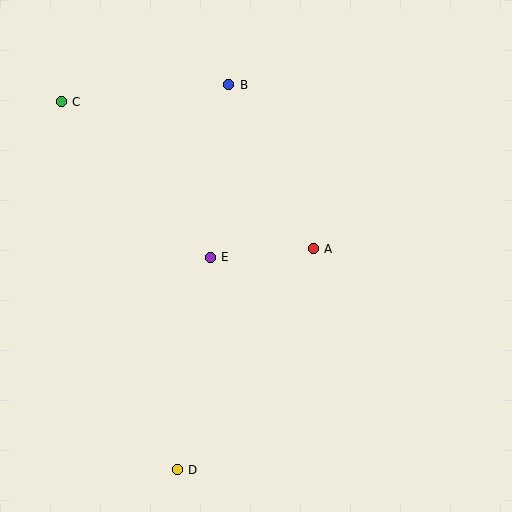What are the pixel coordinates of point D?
Point D is at (177, 470).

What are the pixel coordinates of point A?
Point A is at (313, 249).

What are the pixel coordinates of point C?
Point C is at (61, 102).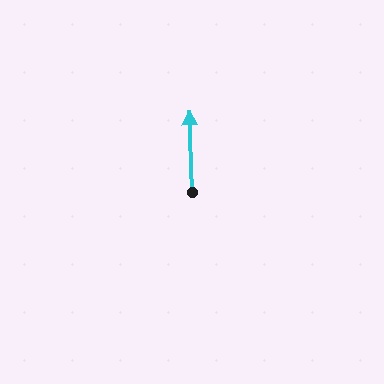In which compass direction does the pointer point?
North.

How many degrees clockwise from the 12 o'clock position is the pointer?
Approximately 358 degrees.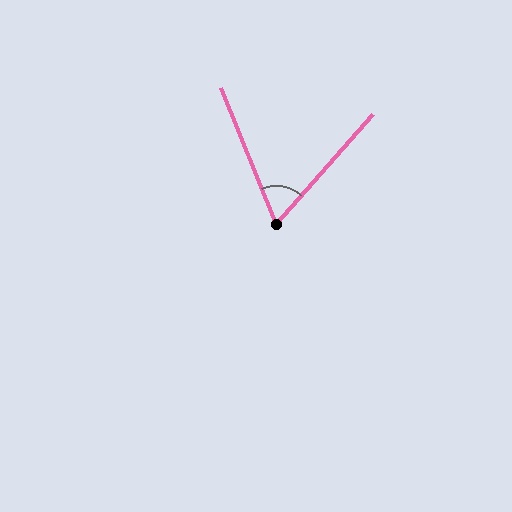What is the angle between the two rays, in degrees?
Approximately 64 degrees.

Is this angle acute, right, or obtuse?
It is acute.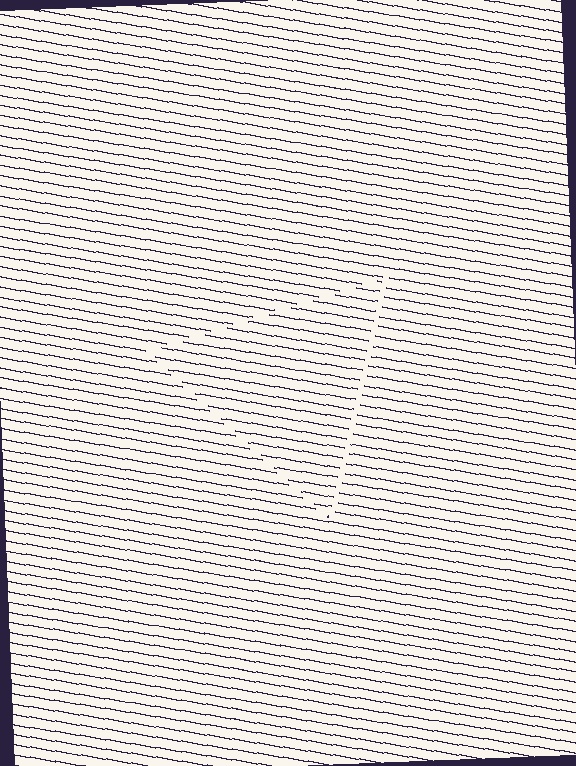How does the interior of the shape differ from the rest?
The interior of the shape contains the same grating, shifted by half a period — the contour is defined by the phase discontinuity where line-ends from the inner and outer gratings abut.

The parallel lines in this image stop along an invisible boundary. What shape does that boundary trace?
An illusory triangle. The interior of the shape contains the same grating, shifted by half a period — the contour is defined by the phase discontinuity where line-ends from the inner and outer gratings abut.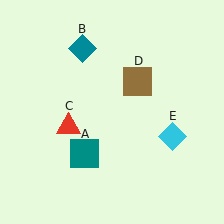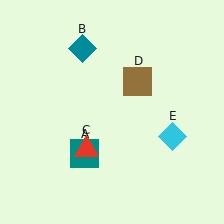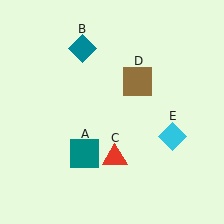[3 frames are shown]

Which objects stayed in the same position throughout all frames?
Teal square (object A) and teal diamond (object B) and brown square (object D) and cyan diamond (object E) remained stationary.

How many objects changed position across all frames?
1 object changed position: red triangle (object C).